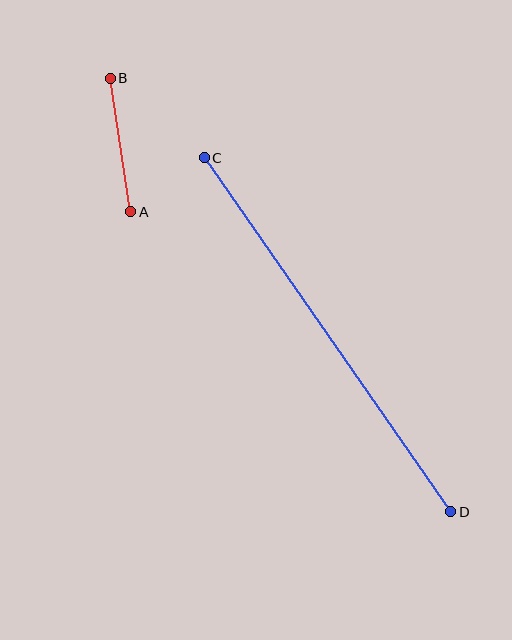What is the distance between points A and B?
The distance is approximately 135 pixels.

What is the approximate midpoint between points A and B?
The midpoint is at approximately (121, 145) pixels.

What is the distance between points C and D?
The distance is approximately 432 pixels.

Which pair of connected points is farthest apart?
Points C and D are farthest apart.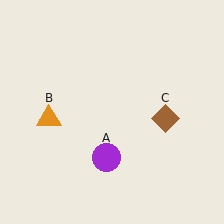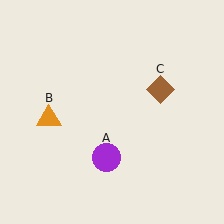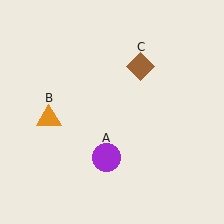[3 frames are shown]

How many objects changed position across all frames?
1 object changed position: brown diamond (object C).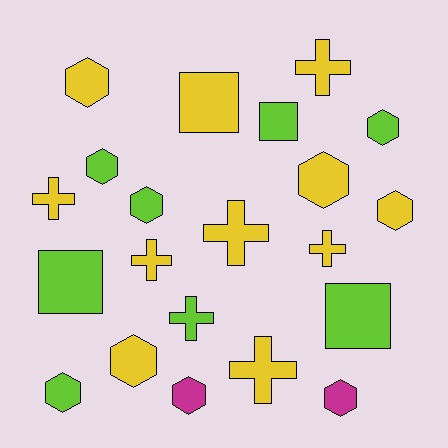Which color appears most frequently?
Yellow, with 11 objects.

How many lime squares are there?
There are 3 lime squares.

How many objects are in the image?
There are 21 objects.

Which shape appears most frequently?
Hexagon, with 10 objects.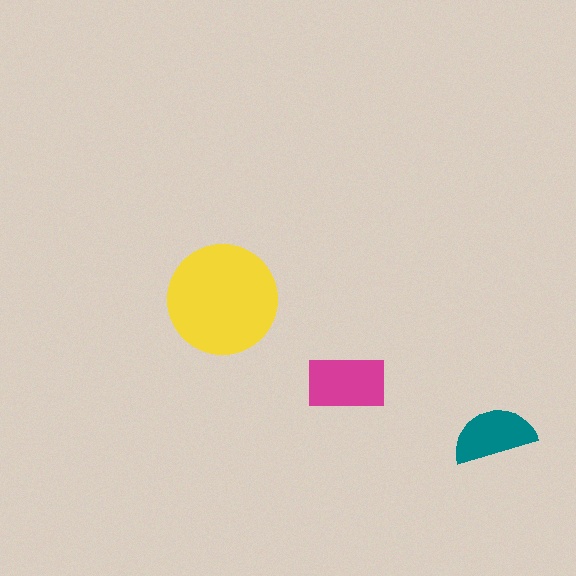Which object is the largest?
The yellow circle.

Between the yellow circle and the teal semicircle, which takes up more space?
The yellow circle.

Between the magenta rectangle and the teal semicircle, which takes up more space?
The magenta rectangle.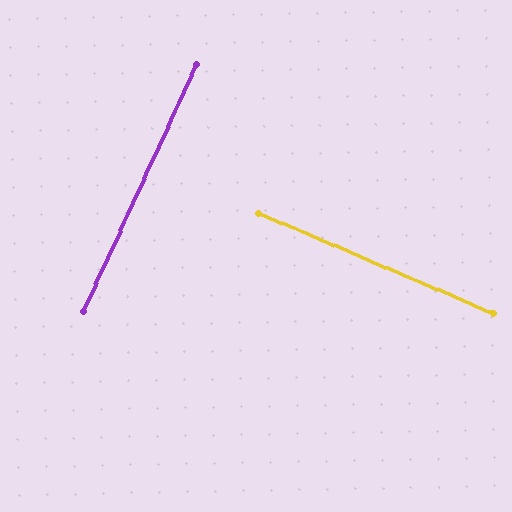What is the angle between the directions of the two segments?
Approximately 89 degrees.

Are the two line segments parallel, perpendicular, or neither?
Perpendicular — they meet at approximately 89°.